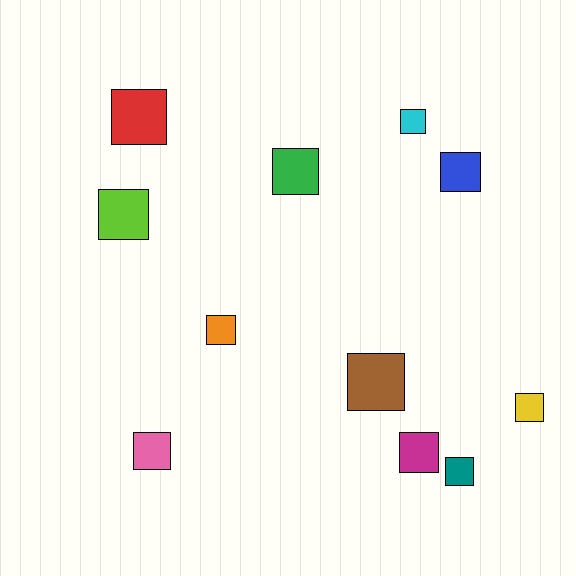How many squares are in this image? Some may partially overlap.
There are 11 squares.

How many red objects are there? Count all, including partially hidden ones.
There is 1 red object.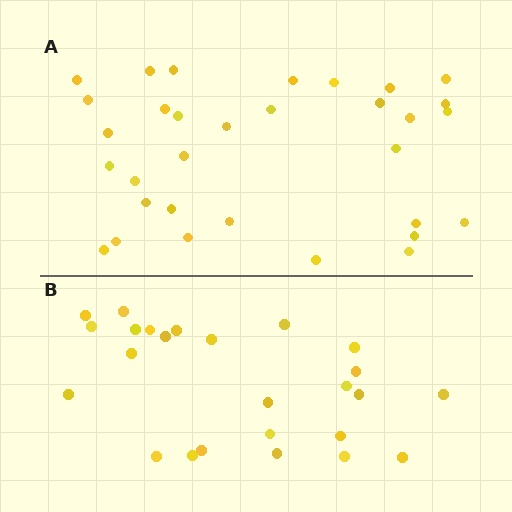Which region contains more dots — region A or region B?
Region A (the top region) has more dots.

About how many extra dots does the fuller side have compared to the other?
Region A has roughly 8 or so more dots than region B.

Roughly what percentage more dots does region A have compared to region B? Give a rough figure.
About 30% more.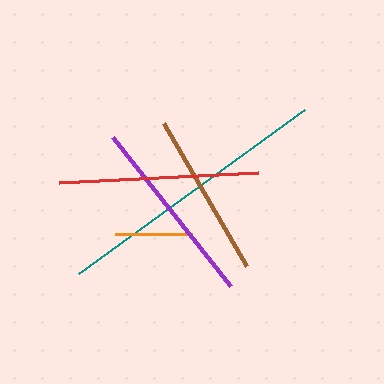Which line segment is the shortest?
The orange line is the shortest at approximately 77 pixels.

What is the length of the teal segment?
The teal segment is approximately 279 pixels long.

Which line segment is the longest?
The teal line is the longest at approximately 279 pixels.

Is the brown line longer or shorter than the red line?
The red line is longer than the brown line.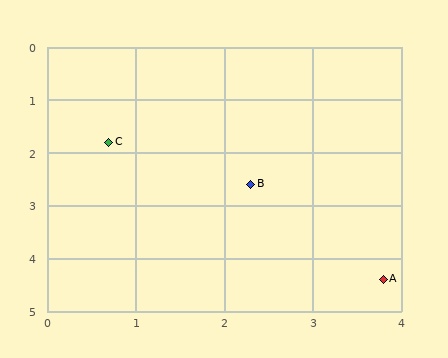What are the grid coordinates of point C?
Point C is at approximately (0.7, 1.8).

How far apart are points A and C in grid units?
Points A and C are about 4.0 grid units apart.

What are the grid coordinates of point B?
Point B is at approximately (2.3, 2.6).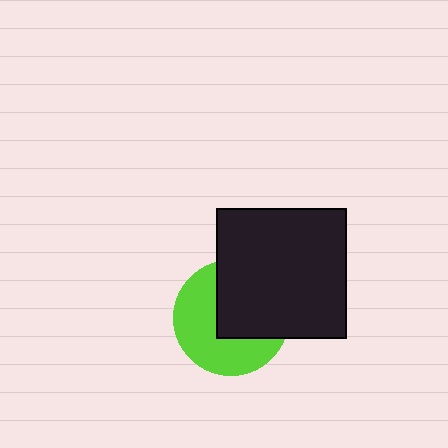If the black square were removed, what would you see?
You would see the complete lime circle.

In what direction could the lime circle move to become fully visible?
The lime circle could move toward the lower-left. That would shift it out from behind the black square entirely.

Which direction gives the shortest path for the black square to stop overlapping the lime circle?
Moving toward the upper-right gives the shortest separation.